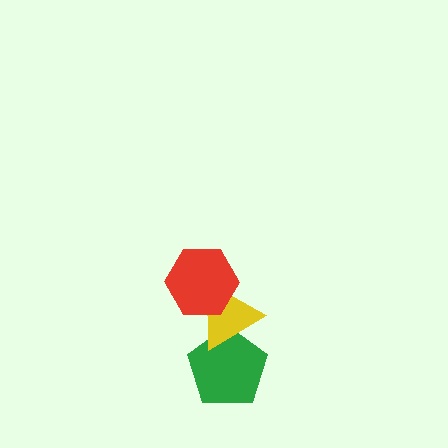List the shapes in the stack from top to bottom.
From top to bottom: the red hexagon, the yellow triangle, the green pentagon.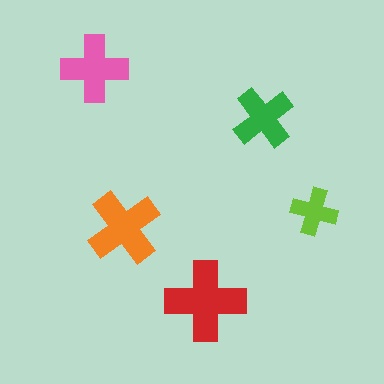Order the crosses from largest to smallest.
the red one, the orange one, the pink one, the green one, the lime one.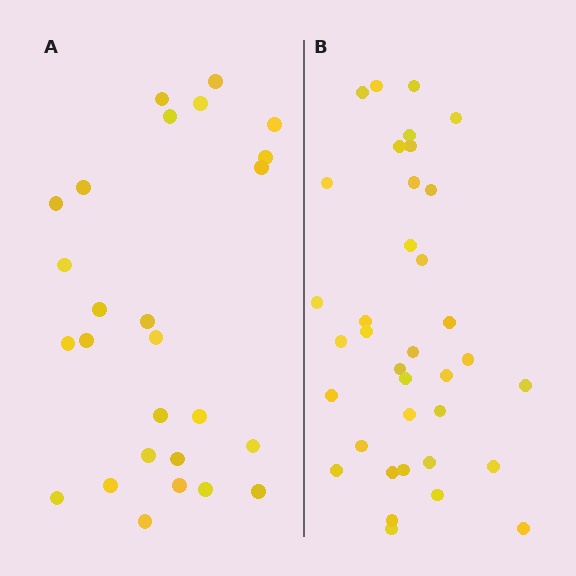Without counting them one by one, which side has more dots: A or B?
Region B (the right region) has more dots.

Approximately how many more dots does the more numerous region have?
Region B has roughly 10 or so more dots than region A.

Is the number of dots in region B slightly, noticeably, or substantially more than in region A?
Region B has noticeably more, but not dramatically so. The ratio is roughly 1.4 to 1.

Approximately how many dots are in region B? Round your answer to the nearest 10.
About 40 dots. (The exact count is 36, which rounds to 40.)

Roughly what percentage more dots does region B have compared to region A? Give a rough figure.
About 40% more.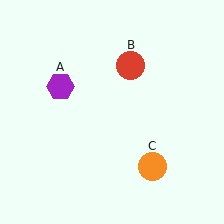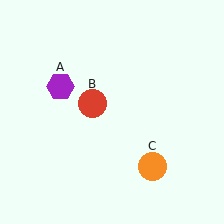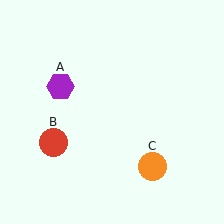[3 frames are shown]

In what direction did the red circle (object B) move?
The red circle (object B) moved down and to the left.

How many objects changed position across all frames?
1 object changed position: red circle (object B).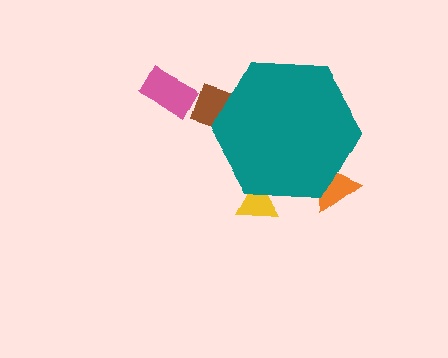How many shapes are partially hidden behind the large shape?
3 shapes are partially hidden.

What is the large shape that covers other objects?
A teal hexagon.